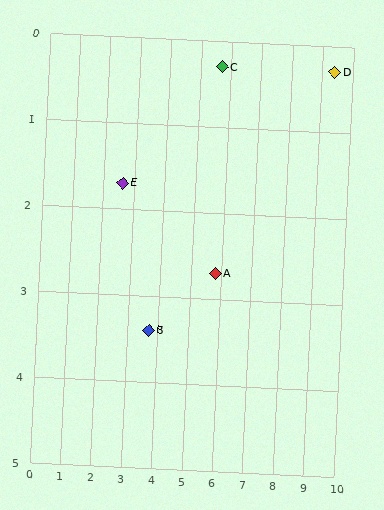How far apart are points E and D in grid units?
Points E and D are about 6.9 grid units apart.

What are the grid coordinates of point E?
Point E is at approximately (2.6, 1.7).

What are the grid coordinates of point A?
Point A is at approximately (5.8, 2.7).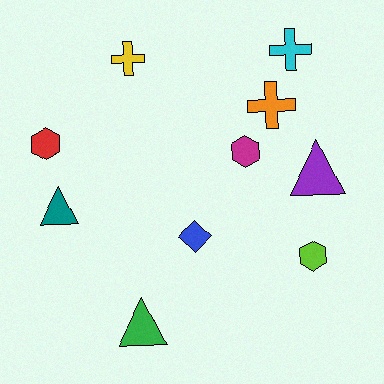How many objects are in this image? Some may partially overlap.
There are 10 objects.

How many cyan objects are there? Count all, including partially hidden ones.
There is 1 cyan object.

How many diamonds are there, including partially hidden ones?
There is 1 diamond.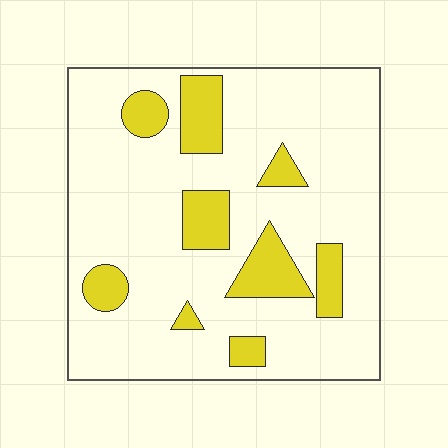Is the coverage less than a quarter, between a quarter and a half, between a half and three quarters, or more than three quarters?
Less than a quarter.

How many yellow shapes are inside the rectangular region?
9.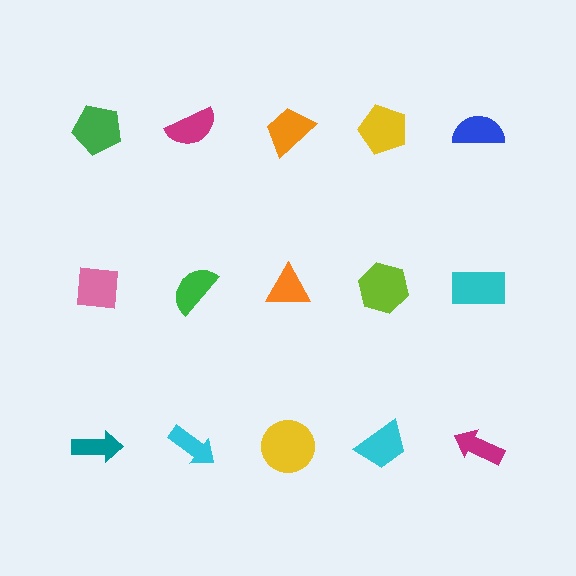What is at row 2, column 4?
A lime hexagon.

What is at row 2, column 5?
A cyan rectangle.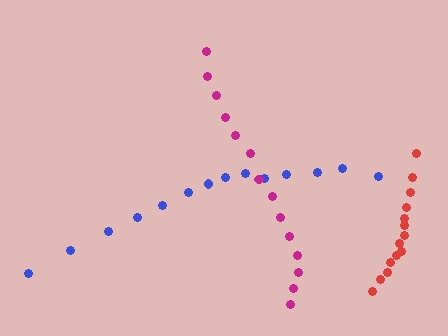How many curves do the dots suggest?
There are 3 distinct paths.